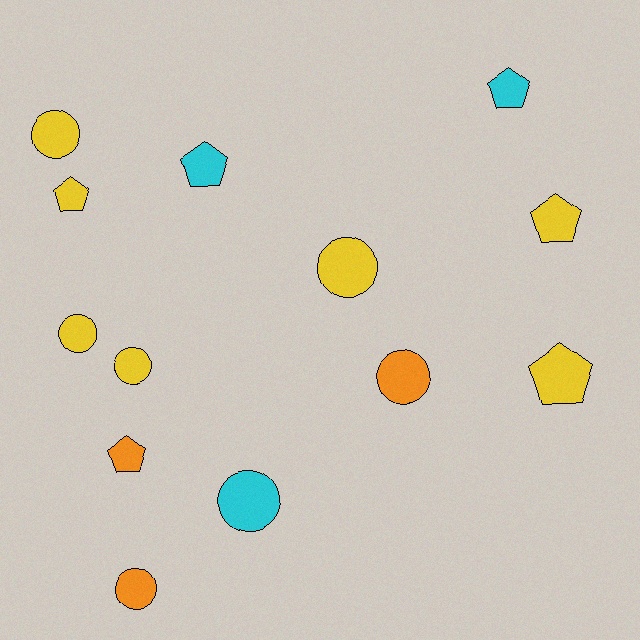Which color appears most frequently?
Yellow, with 7 objects.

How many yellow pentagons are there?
There are 3 yellow pentagons.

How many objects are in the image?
There are 13 objects.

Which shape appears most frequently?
Circle, with 7 objects.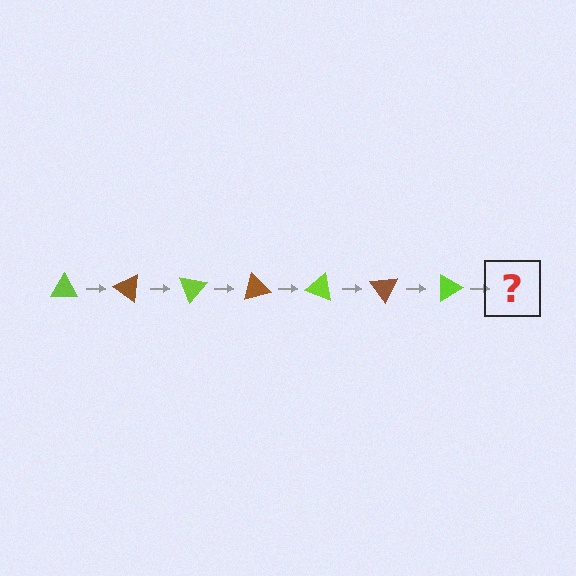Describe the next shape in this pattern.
It should be a brown triangle, rotated 245 degrees from the start.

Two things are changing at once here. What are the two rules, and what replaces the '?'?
The two rules are that it rotates 35 degrees each step and the color cycles through lime and brown. The '?' should be a brown triangle, rotated 245 degrees from the start.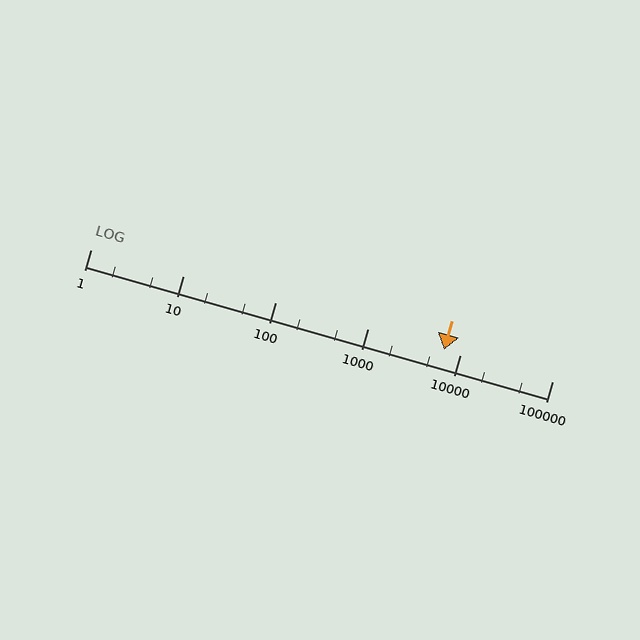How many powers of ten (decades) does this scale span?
The scale spans 5 decades, from 1 to 100000.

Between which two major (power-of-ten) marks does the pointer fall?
The pointer is between 1000 and 10000.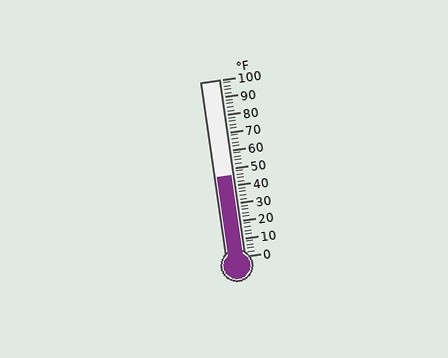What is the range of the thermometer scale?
The thermometer scale ranges from 0°F to 100°F.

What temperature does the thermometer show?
The thermometer shows approximately 46°F.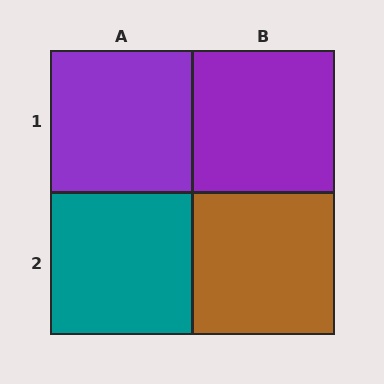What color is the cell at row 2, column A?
Teal.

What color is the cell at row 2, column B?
Brown.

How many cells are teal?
1 cell is teal.